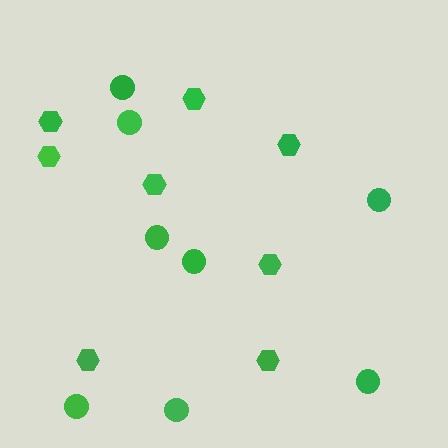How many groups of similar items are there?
There are 2 groups: one group of circles (8) and one group of hexagons (8).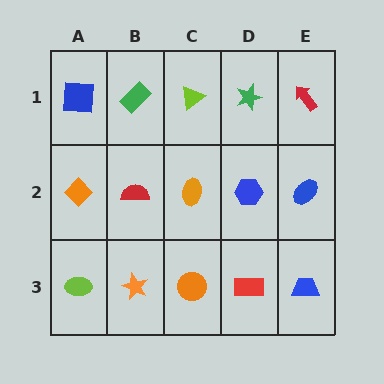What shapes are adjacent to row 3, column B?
A red semicircle (row 2, column B), a lime ellipse (row 3, column A), an orange circle (row 3, column C).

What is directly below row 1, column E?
A blue ellipse.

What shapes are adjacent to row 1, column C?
An orange ellipse (row 2, column C), a green rectangle (row 1, column B), a green star (row 1, column D).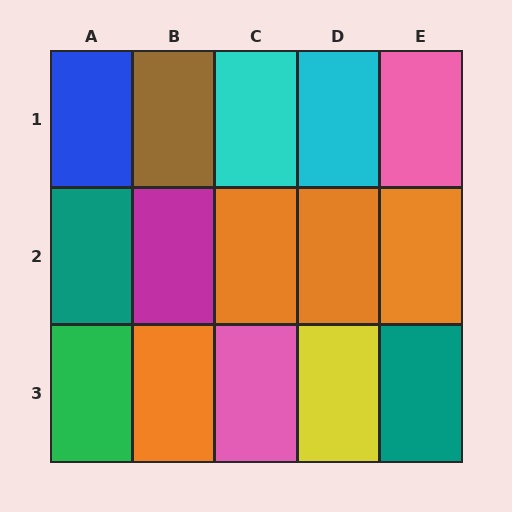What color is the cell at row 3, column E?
Teal.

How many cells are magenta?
1 cell is magenta.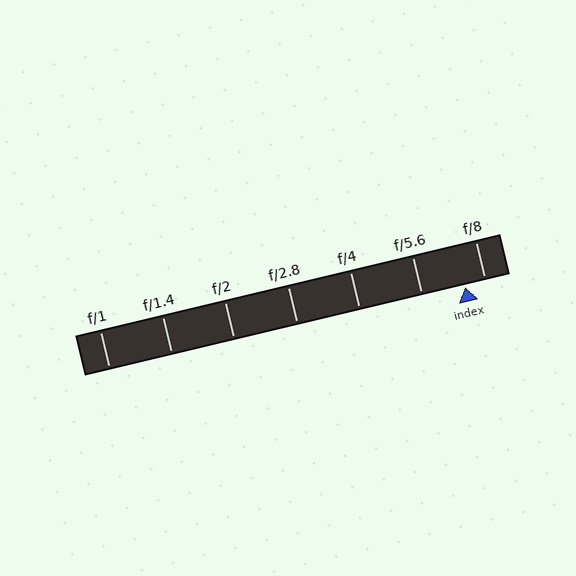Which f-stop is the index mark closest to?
The index mark is closest to f/8.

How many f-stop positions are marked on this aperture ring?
There are 7 f-stop positions marked.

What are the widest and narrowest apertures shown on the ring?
The widest aperture shown is f/1 and the narrowest is f/8.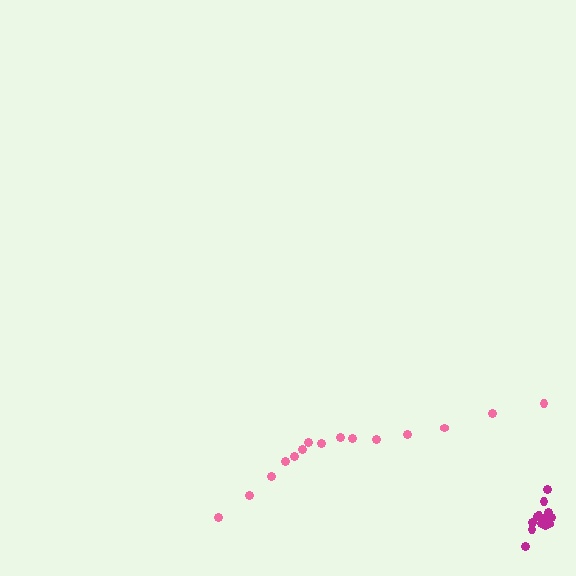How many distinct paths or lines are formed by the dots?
There are 2 distinct paths.